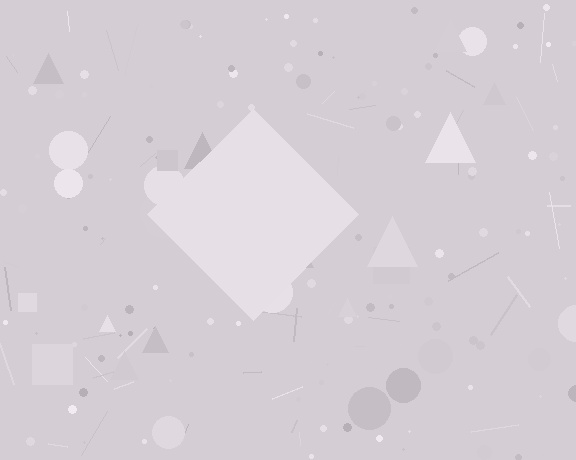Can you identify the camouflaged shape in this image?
The camouflaged shape is a diamond.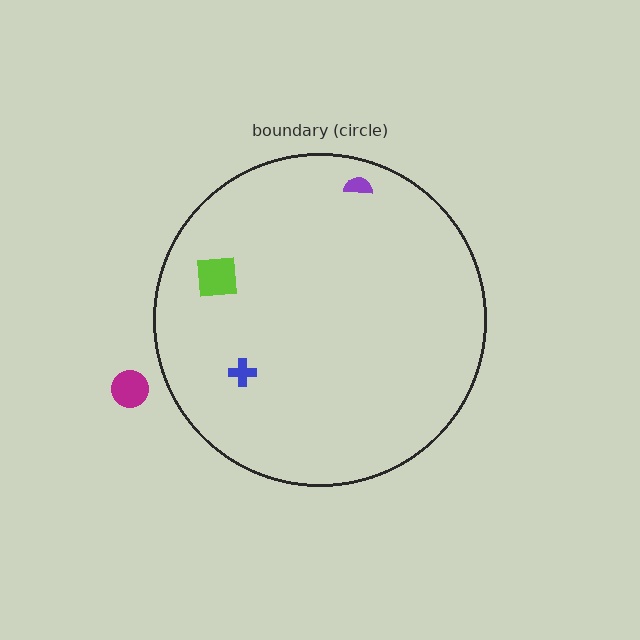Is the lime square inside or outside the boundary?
Inside.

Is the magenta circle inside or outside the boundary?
Outside.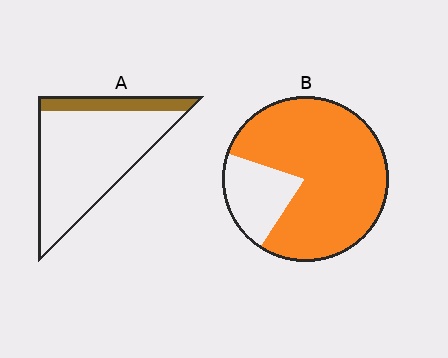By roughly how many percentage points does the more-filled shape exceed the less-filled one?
By roughly 60 percentage points (B over A).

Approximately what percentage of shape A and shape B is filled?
A is approximately 15% and B is approximately 80%.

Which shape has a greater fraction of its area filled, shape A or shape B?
Shape B.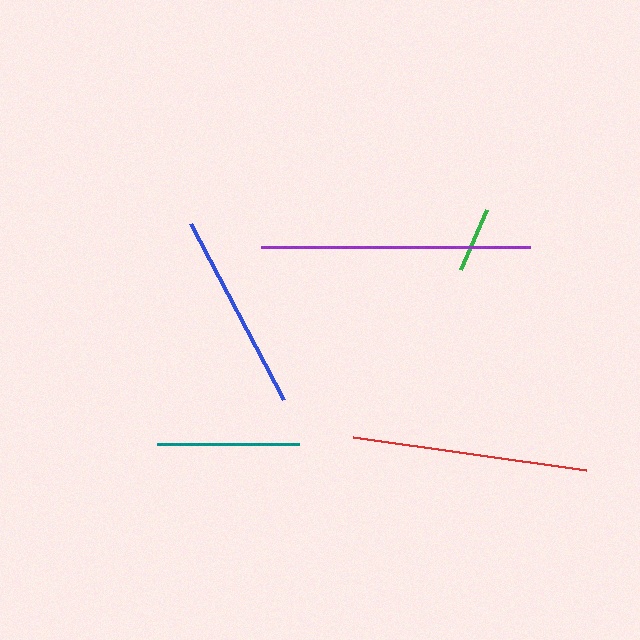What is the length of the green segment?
The green segment is approximately 66 pixels long.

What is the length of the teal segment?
The teal segment is approximately 142 pixels long.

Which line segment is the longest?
The purple line is the longest at approximately 269 pixels.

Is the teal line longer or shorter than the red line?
The red line is longer than the teal line.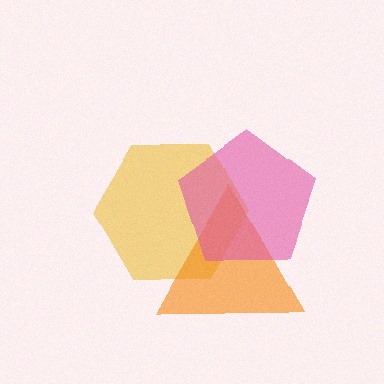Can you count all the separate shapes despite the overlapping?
Yes, there are 3 separate shapes.